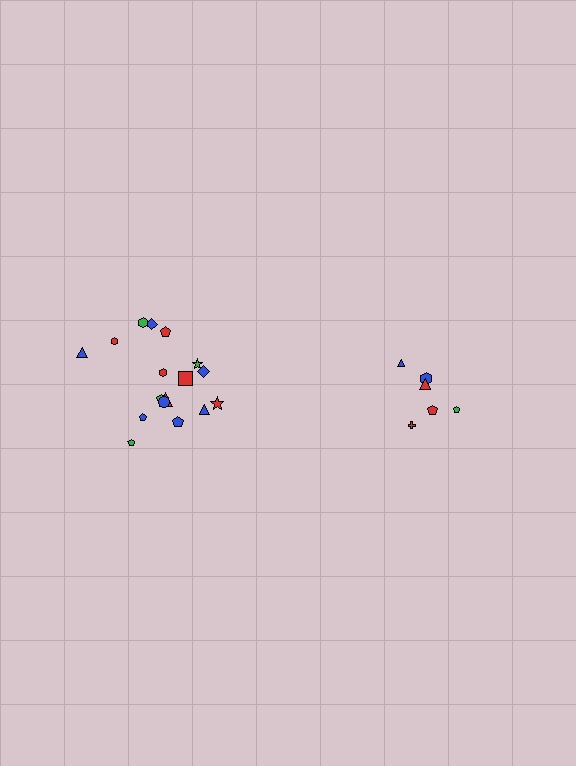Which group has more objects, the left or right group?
The left group.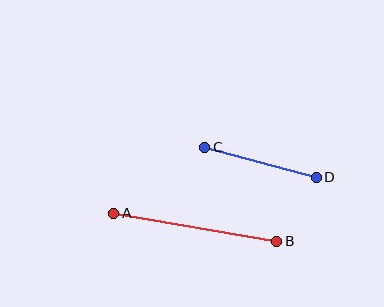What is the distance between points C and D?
The distance is approximately 115 pixels.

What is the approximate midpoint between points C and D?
The midpoint is at approximately (261, 162) pixels.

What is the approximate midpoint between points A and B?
The midpoint is at approximately (195, 227) pixels.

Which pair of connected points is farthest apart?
Points A and B are farthest apart.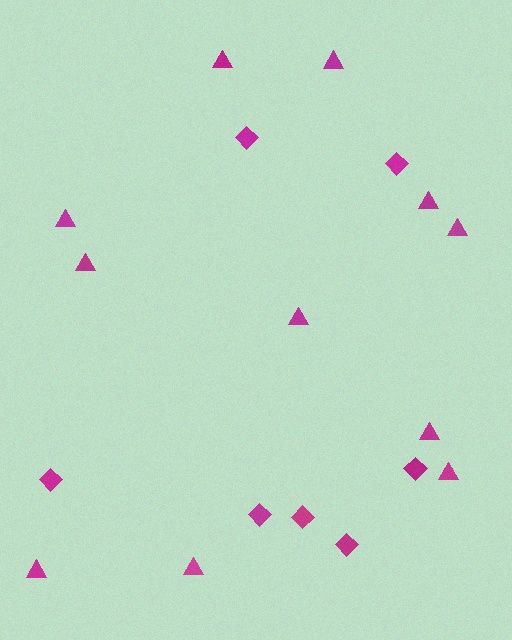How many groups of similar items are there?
There are 2 groups: one group of diamonds (7) and one group of triangles (11).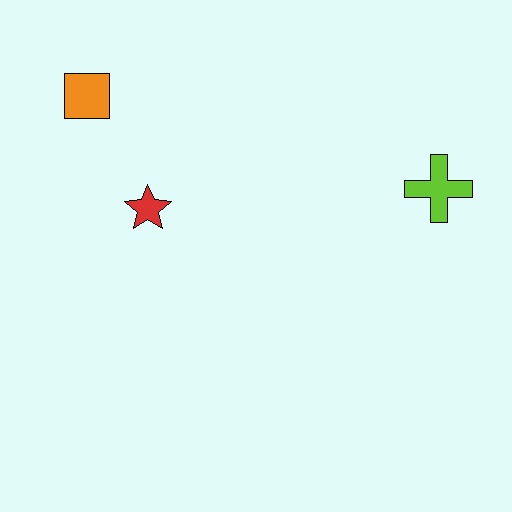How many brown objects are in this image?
There are no brown objects.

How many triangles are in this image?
There are no triangles.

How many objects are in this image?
There are 3 objects.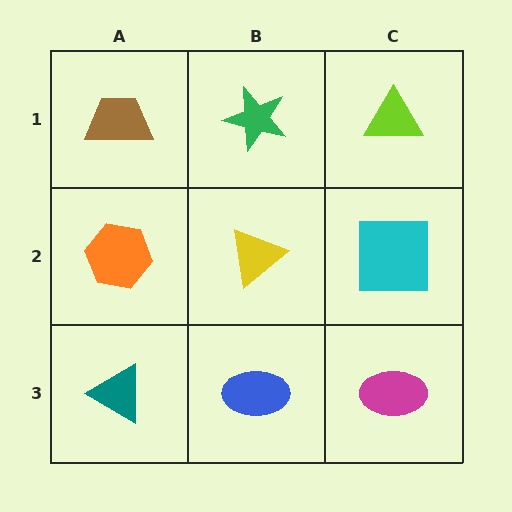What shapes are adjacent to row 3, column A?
An orange hexagon (row 2, column A), a blue ellipse (row 3, column B).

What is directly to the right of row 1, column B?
A lime triangle.